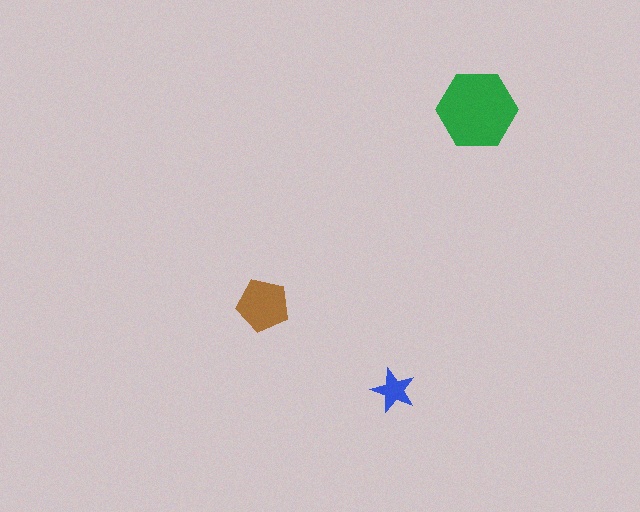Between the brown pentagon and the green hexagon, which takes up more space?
The green hexagon.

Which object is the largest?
The green hexagon.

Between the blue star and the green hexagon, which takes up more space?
The green hexagon.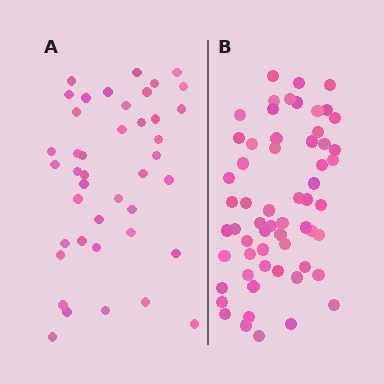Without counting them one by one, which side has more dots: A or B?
Region B (the right region) has more dots.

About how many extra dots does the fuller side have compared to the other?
Region B has approximately 20 more dots than region A.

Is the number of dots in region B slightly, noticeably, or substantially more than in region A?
Region B has noticeably more, but not dramatically so. The ratio is roughly 1.4 to 1.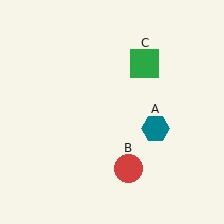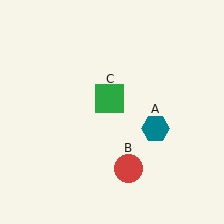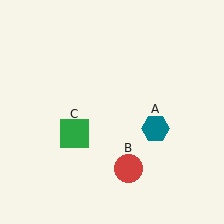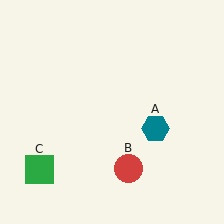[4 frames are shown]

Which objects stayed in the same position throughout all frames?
Teal hexagon (object A) and red circle (object B) remained stationary.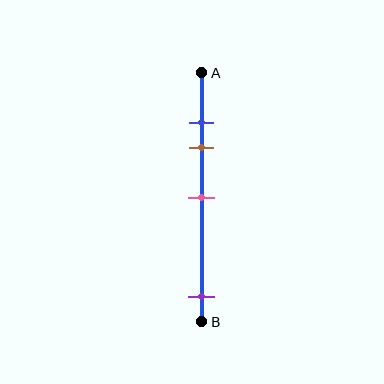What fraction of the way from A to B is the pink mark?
The pink mark is approximately 50% (0.5) of the way from A to B.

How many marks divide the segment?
There are 4 marks dividing the segment.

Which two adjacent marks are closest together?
The blue and brown marks are the closest adjacent pair.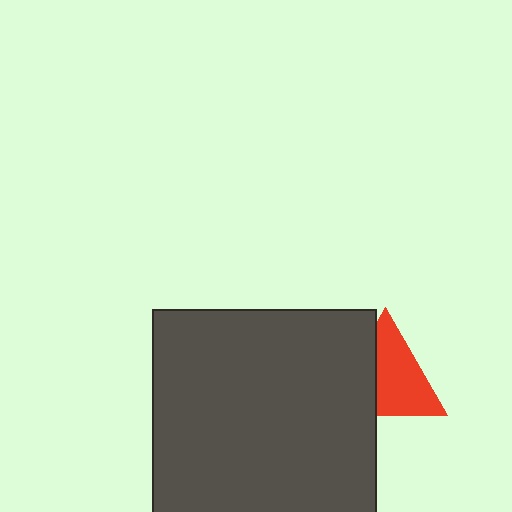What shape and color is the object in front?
The object in front is a dark gray square.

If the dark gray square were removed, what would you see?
You would see the complete red triangle.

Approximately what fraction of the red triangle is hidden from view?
Roughly 38% of the red triangle is hidden behind the dark gray square.